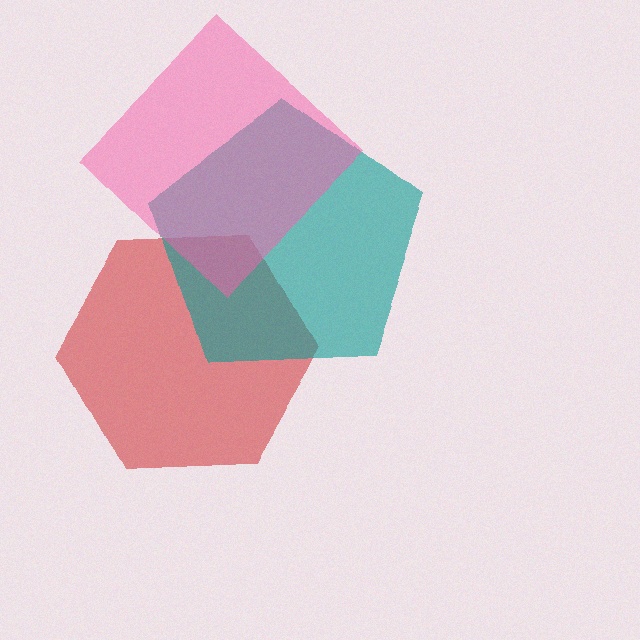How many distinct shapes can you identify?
There are 3 distinct shapes: a red hexagon, a teal pentagon, a pink diamond.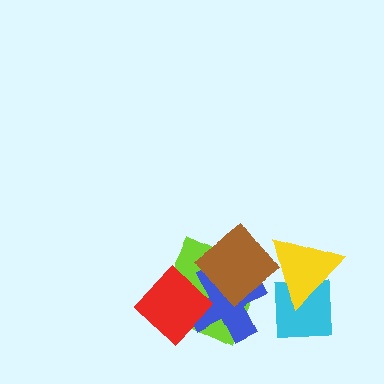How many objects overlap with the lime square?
3 objects overlap with the lime square.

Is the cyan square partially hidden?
Yes, it is partially covered by another shape.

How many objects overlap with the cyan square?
1 object overlaps with the cyan square.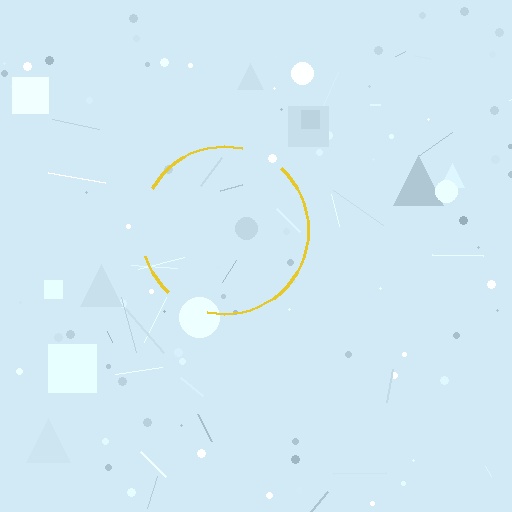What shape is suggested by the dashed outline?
The dashed outline suggests a circle.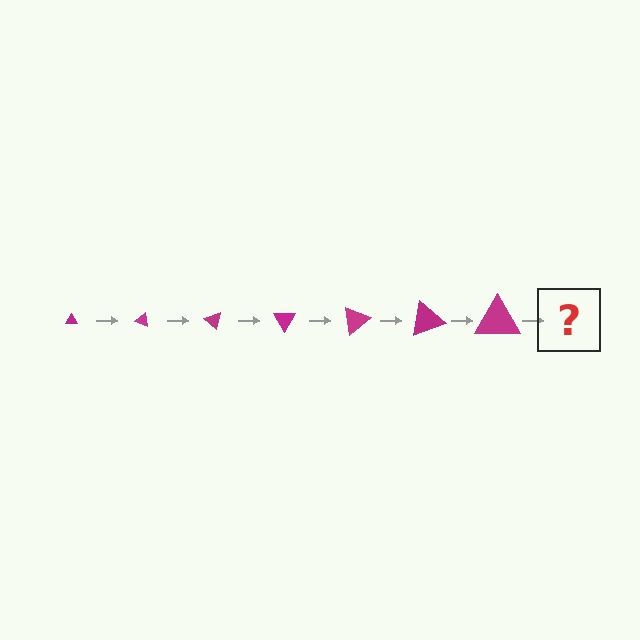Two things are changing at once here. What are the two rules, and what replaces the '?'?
The two rules are that the triangle grows larger each step and it rotates 20 degrees each step. The '?' should be a triangle, larger than the previous one and rotated 140 degrees from the start.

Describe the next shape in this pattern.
It should be a triangle, larger than the previous one and rotated 140 degrees from the start.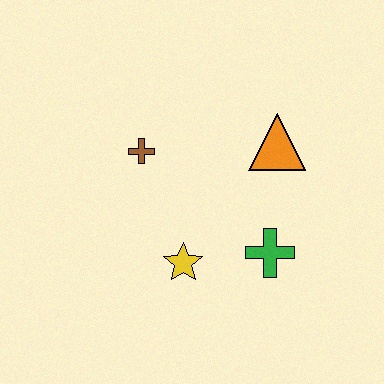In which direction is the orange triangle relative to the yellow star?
The orange triangle is above the yellow star.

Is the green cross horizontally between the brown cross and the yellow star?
No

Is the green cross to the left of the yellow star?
No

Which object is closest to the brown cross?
The yellow star is closest to the brown cross.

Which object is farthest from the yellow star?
The orange triangle is farthest from the yellow star.